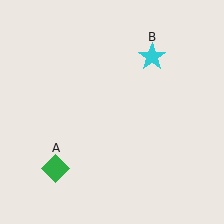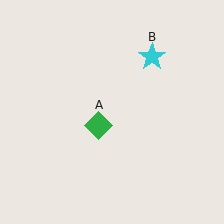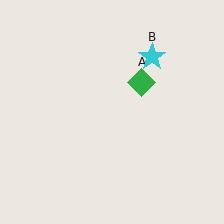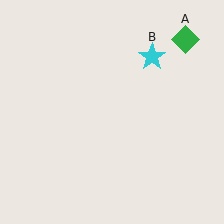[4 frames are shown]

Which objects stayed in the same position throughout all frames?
Cyan star (object B) remained stationary.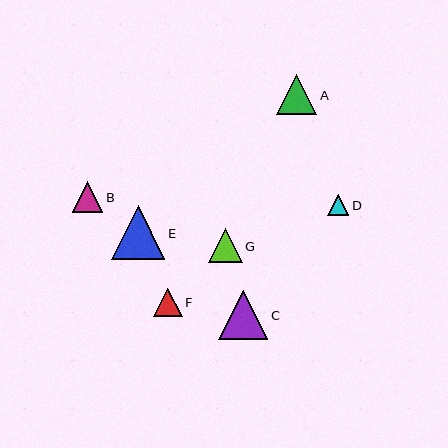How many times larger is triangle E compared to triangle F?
Triangle E is approximately 1.9 times the size of triangle F.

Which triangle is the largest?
Triangle E is the largest with a size of approximately 54 pixels.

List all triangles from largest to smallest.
From largest to smallest: E, C, A, G, B, F, D.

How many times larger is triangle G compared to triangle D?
Triangle G is approximately 1.6 times the size of triangle D.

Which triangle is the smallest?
Triangle D is the smallest with a size of approximately 21 pixels.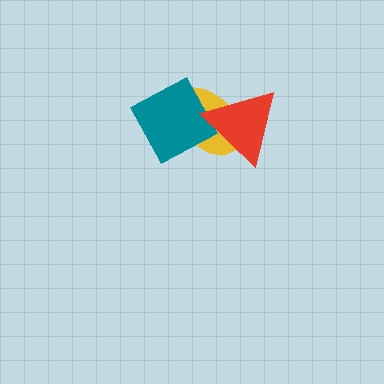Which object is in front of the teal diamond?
The red triangle is in front of the teal diamond.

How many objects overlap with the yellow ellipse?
2 objects overlap with the yellow ellipse.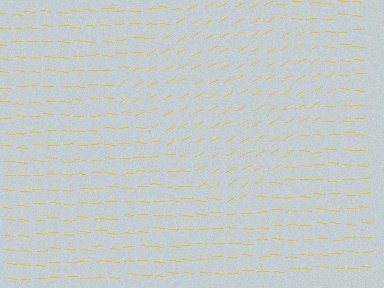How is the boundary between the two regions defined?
The boundary is defined purely by a change in line orientation (approximately 31 degrees difference). All lines are the same color and thickness.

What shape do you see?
I see a diamond.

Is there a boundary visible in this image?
Yes, there is a texture boundary formed by a change in line orientation.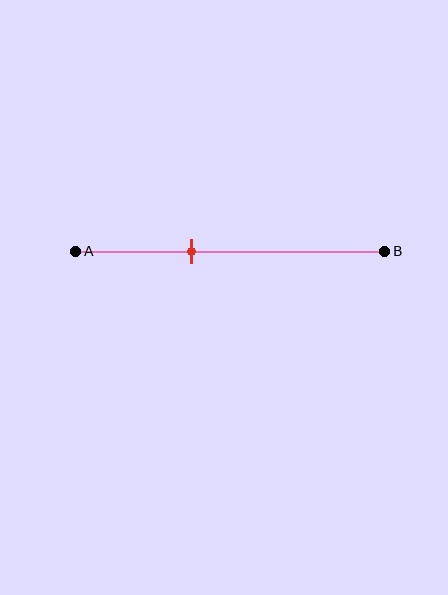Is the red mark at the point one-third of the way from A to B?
No, the mark is at about 40% from A, not at the 33% one-third point.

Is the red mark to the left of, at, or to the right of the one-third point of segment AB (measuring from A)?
The red mark is to the right of the one-third point of segment AB.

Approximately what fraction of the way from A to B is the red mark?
The red mark is approximately 40% of the way from A to B.